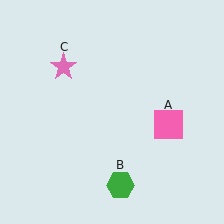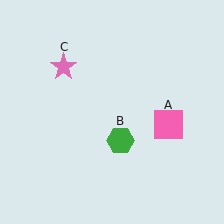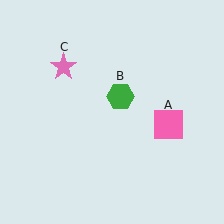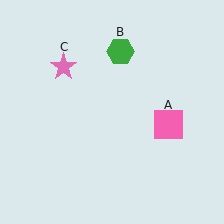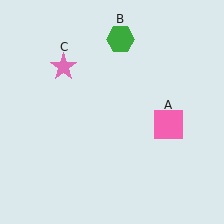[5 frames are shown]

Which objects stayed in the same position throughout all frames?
Pink square (object A) and pink star (object C) remained stationary.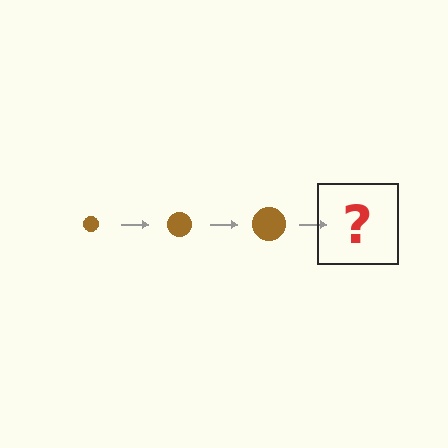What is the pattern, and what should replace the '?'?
The pattern is that the circle gets progressively larger each step. The '?' should be a brown circle, larger than the previous one.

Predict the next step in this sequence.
The next step is a brown circle, larger than the previous one.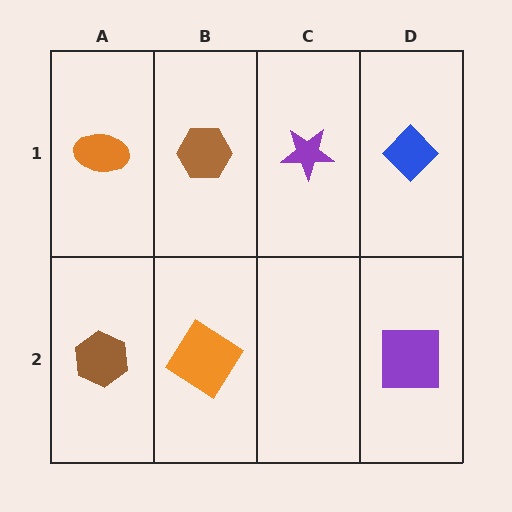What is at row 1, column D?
A blue diamond.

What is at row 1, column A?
An orange ellipse.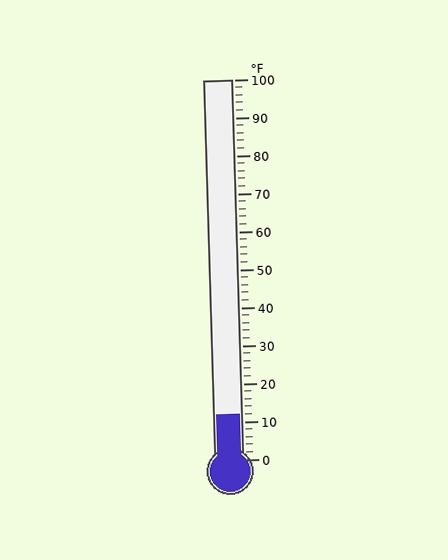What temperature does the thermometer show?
The thermometer shows approximately 12°F.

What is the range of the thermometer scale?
The thermometer scale ranges from 0°F to 100°F.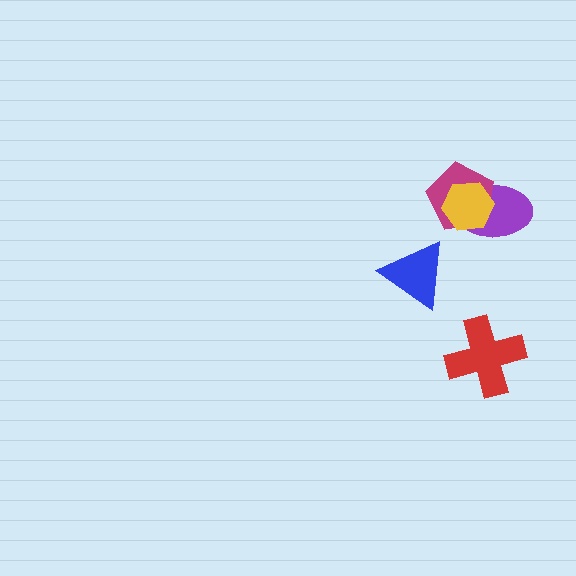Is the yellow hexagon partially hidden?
No, no other shape covers it.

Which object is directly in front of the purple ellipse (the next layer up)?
The magenta pentagon is directly in front of the purple ellipse.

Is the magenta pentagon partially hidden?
Yes, it is partially covered by another shape.